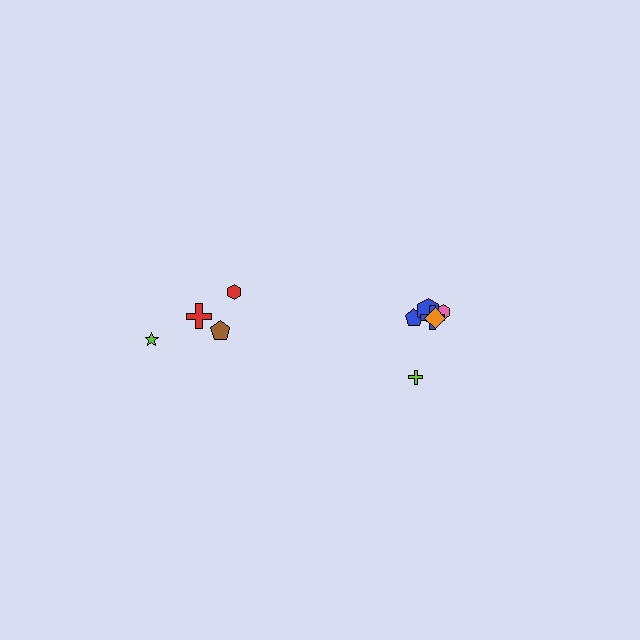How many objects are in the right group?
There are 6 objects.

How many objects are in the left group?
There are 4 objects.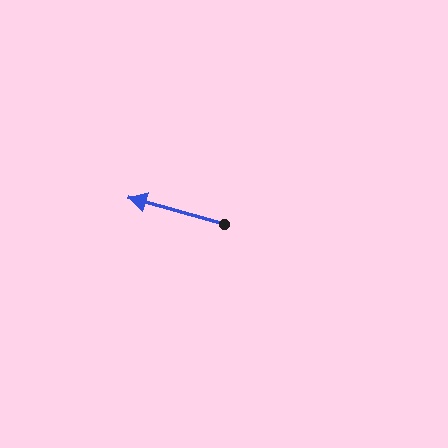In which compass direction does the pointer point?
West.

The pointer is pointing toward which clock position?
Roughly 10 o'clock.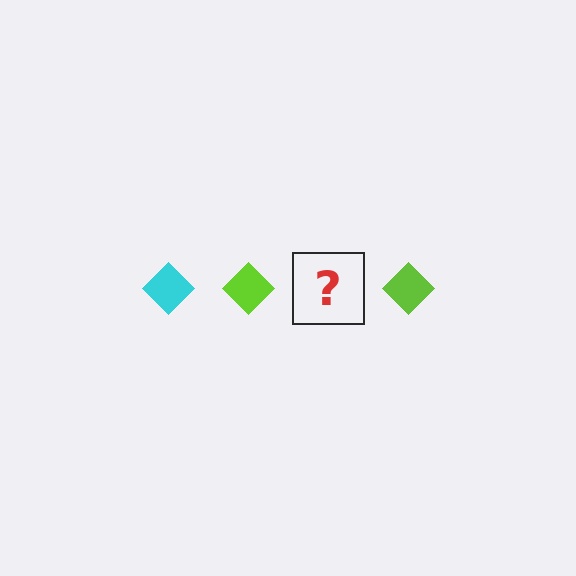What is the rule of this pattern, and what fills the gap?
The rule is that the pattern cycles through cyan, lime diamonds. The gap should be filled with a cyan diamond.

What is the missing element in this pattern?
The missing element is a cyan diamond.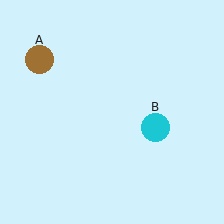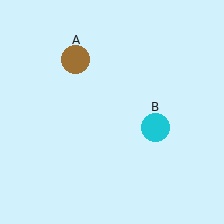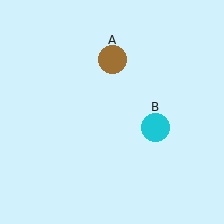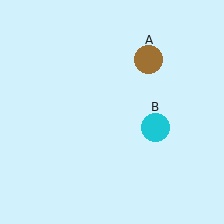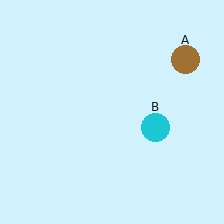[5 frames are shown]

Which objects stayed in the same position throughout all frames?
Cyan circle (object B) remained stationary.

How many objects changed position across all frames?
1 object changed position: brown circle (object A).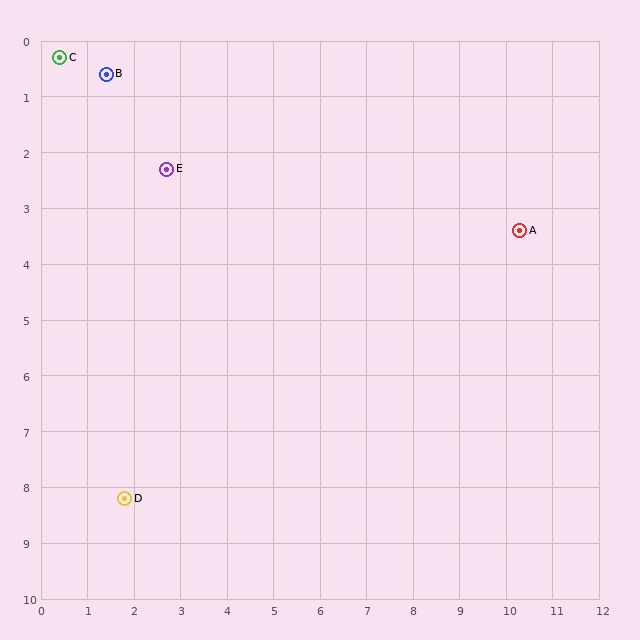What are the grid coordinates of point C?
Point C is at approximately (0.4, 0.3).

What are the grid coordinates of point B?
Point B is at approximately (1.4, 0.6).